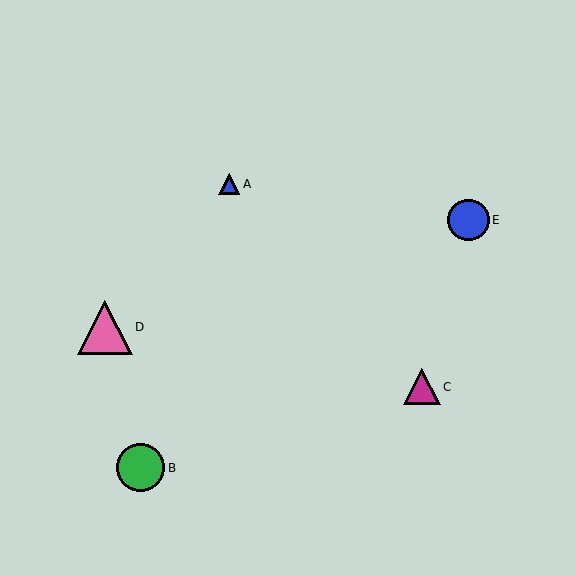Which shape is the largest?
The pink triangle (labeled D) is the largest.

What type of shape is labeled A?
Shape A is a blue triangle.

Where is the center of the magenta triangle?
The center of the magenta triangle is at (422, 387).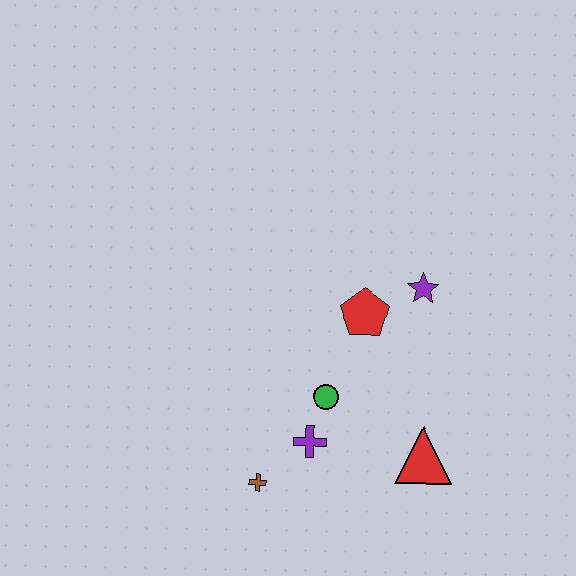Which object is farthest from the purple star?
The brown cross is farthest from the purple star.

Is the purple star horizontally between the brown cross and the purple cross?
No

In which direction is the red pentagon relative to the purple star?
The red pentagon is to the left of the purple star.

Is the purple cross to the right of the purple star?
No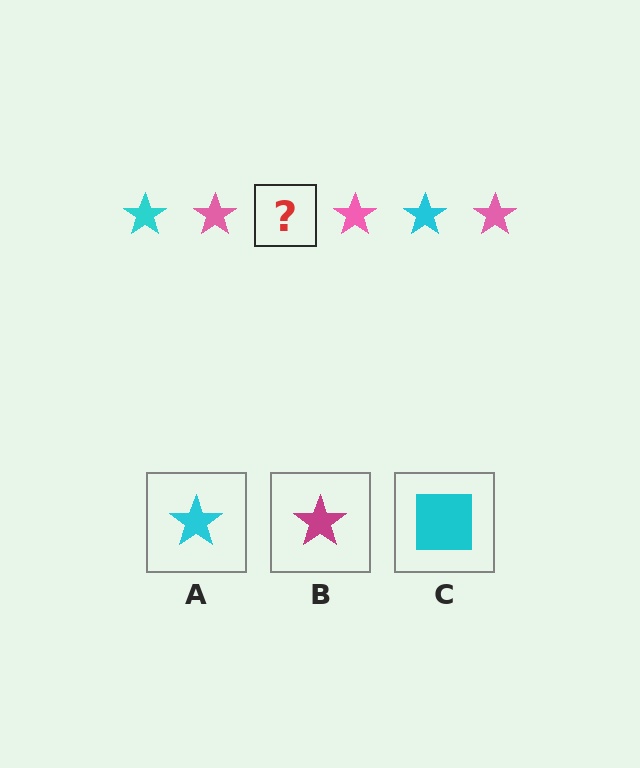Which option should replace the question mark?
Option A.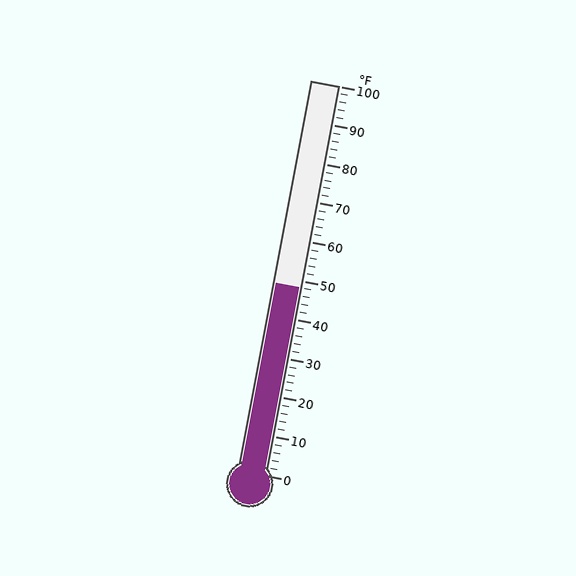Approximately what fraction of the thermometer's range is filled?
The thermometer is filled to approximately 50% of its range.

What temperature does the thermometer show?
The thermometer shows approximately 48°F.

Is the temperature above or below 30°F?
The temperature is above 30°F.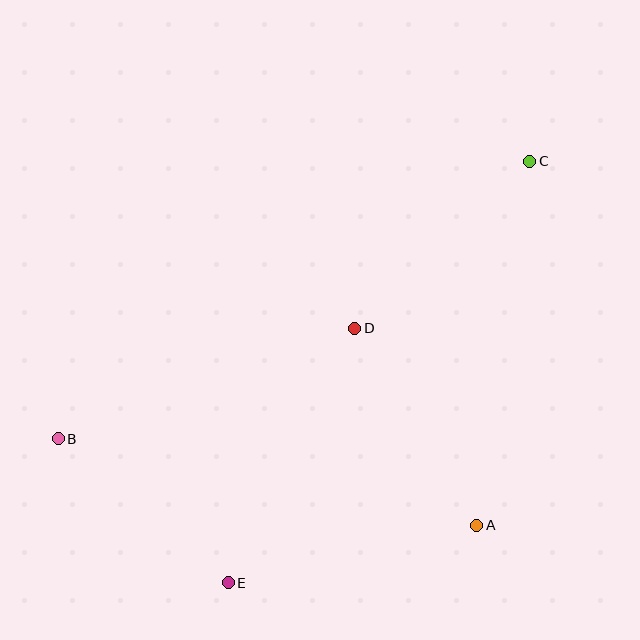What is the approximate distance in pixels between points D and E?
The distance between D and E is approximately 284 pixels.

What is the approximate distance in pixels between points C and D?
The distance between C and D is approximately 242 pixels.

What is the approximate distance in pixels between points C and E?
The distance between C and E is approximately 518 pixels.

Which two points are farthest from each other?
Points B and C are farthest from each other.